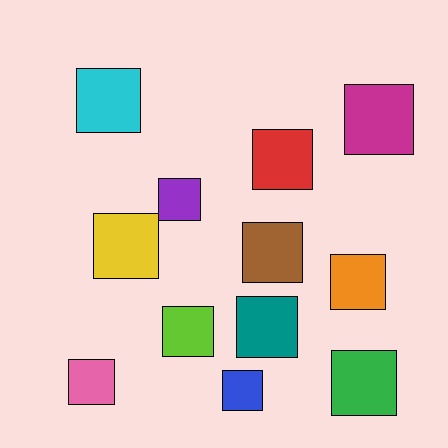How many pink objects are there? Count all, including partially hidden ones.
There is 1 pink object.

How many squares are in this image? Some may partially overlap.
There are 12 squares.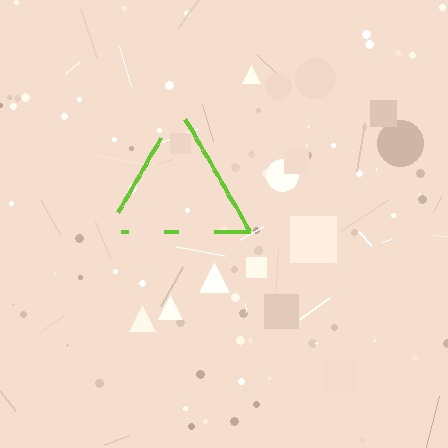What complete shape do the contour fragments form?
The contour fragments form a triangle.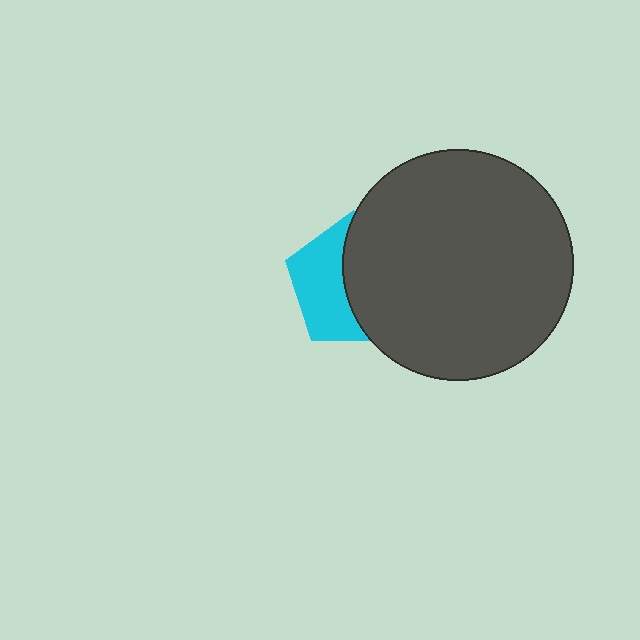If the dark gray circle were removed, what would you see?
You would see the complete cyan pentagon.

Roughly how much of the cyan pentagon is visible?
A small part of it is visible (roughly 45%).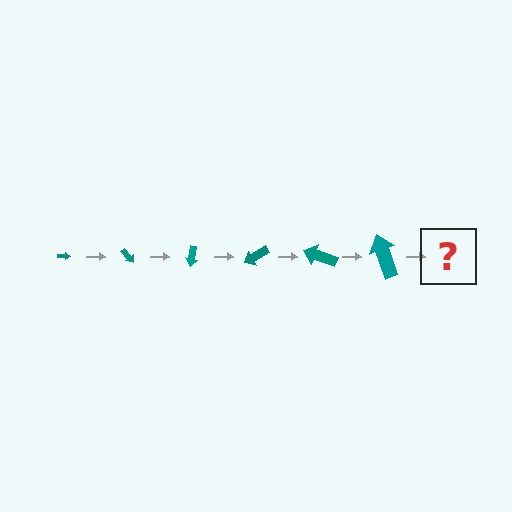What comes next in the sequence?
The next element should be an arrow, larger than the previous one and rotated 300 degrees from the start.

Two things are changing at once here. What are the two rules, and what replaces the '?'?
The two rules are that the arrow grows larger each step and it rotates 50 degrees each step. The '?' should be an arrow, larger than the previous one and rotated 300 degrees from the start.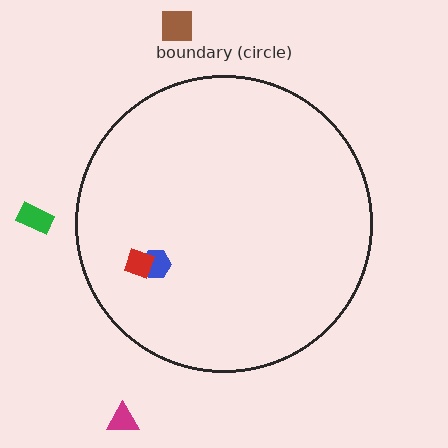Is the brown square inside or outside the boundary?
Outside.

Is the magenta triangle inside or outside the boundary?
Outside.